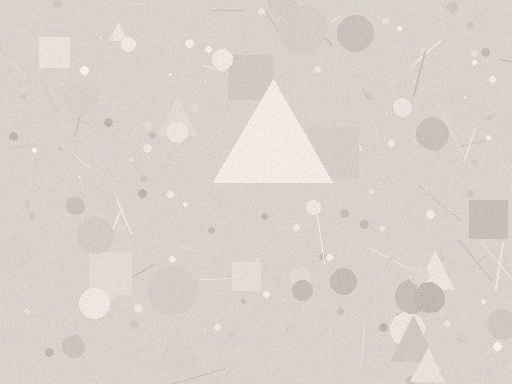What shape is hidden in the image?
A triangle is hidden in the image.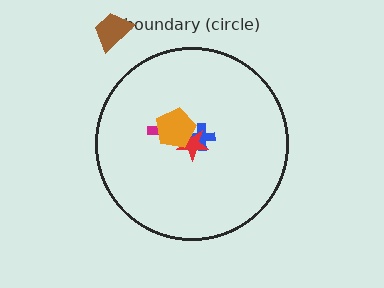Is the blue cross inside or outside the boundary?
Inside.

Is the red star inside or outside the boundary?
Inside.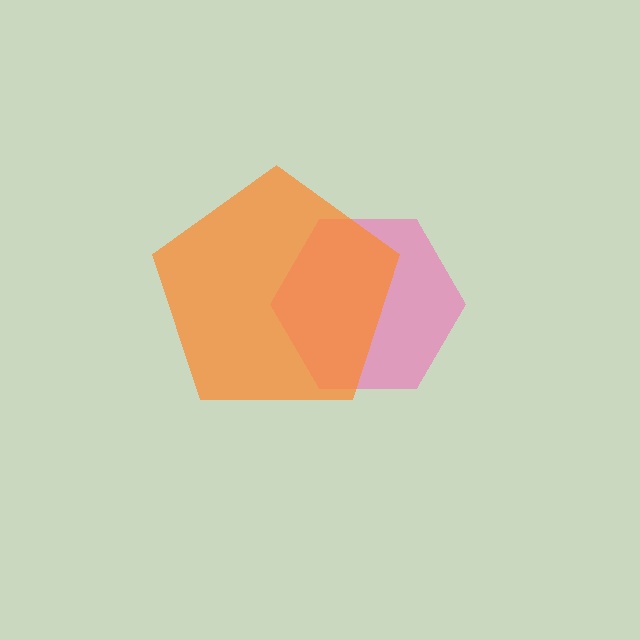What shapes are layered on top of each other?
The layered shapes are: a pink hexagon, an orange pentagon.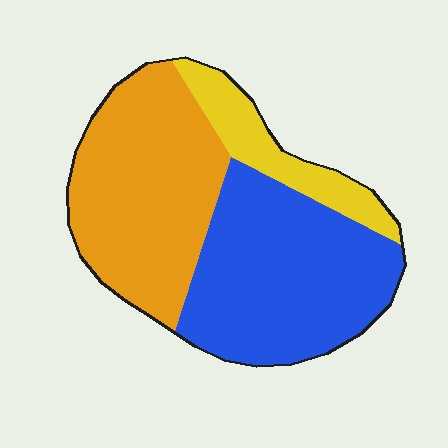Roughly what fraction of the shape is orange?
Orange takes up between a quarter and a half of the shape.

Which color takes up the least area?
Yellow, at roughly 15%.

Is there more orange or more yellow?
Orange.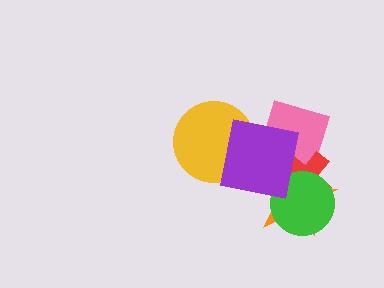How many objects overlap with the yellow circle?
1 object overlaps with the yellow circle.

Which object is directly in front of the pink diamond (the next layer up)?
The red cross is directly in front of the pink diamond.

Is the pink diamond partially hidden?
Yes, it is partially covered by another shape.